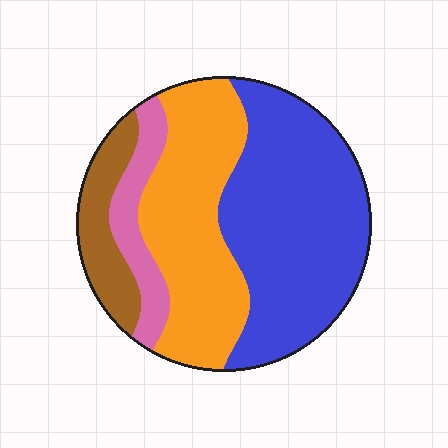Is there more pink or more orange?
Orange.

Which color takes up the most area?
Blue, at roughly 45%.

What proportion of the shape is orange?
Orange takes up about one third (1/3) of the shape.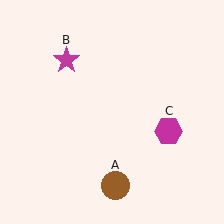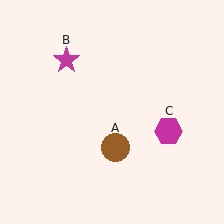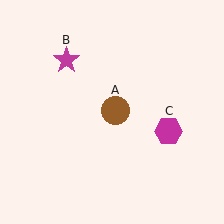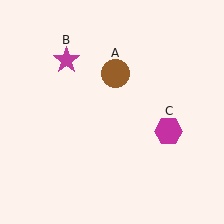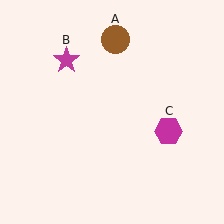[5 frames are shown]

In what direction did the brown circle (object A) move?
The brown circle (object A) moved up.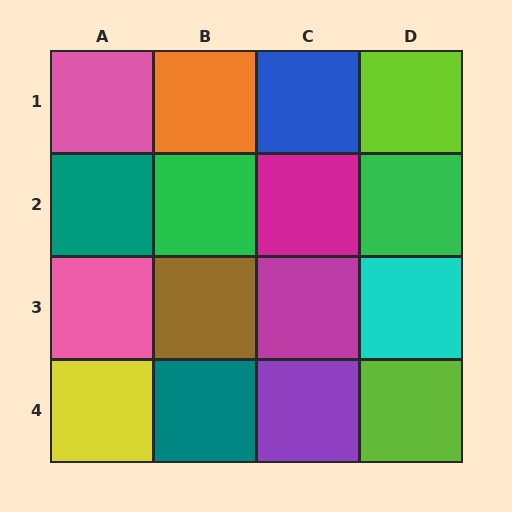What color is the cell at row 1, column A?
Pink.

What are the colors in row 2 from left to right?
Teal, green, magenta, green.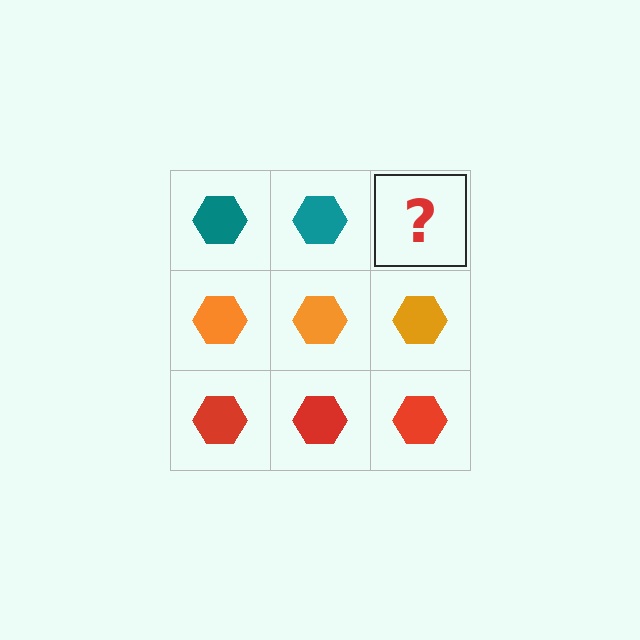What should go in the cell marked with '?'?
The missing cell should contain a teal hexagon.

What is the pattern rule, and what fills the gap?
The rule is that each row has a consistent color. The gap should be filled with a teal hexagon.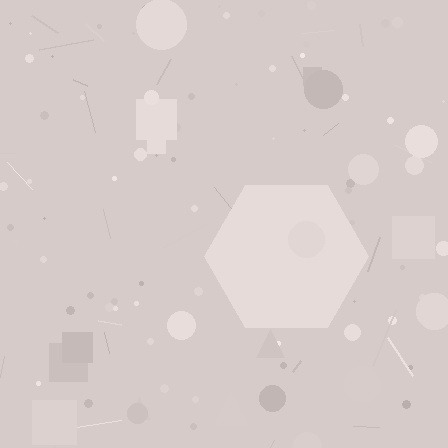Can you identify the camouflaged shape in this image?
The camouflaged shape is a hexagon.